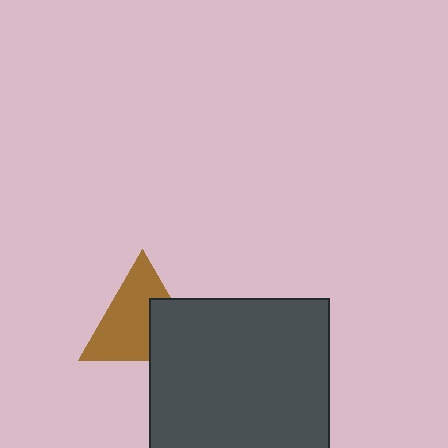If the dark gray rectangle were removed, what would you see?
You would see the complete brown triangle.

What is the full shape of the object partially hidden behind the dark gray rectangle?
The partially hidden object is a brown triangle.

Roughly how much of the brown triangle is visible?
Most of it is visible (roughly 65%).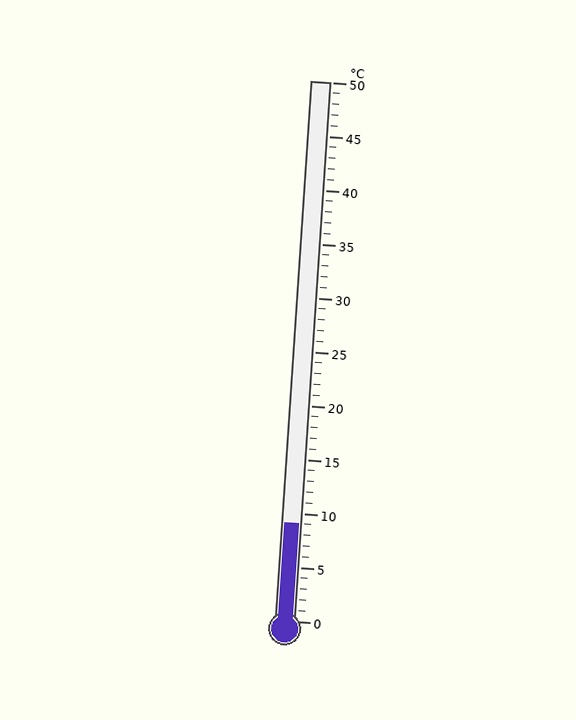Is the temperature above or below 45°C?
The temperature is below 45°C.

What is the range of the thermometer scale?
The thermometer scale ranges from 0°C to 50°C.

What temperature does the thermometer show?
The thermometer shows approximately 9°C.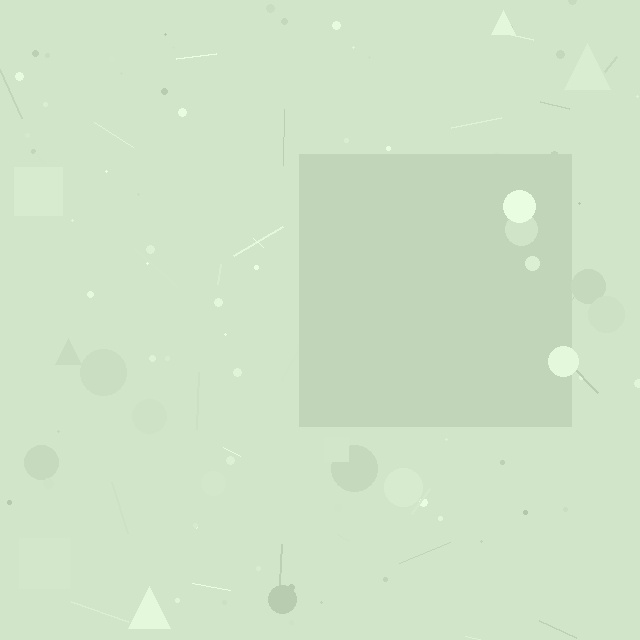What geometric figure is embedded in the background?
A square is embedded in the background.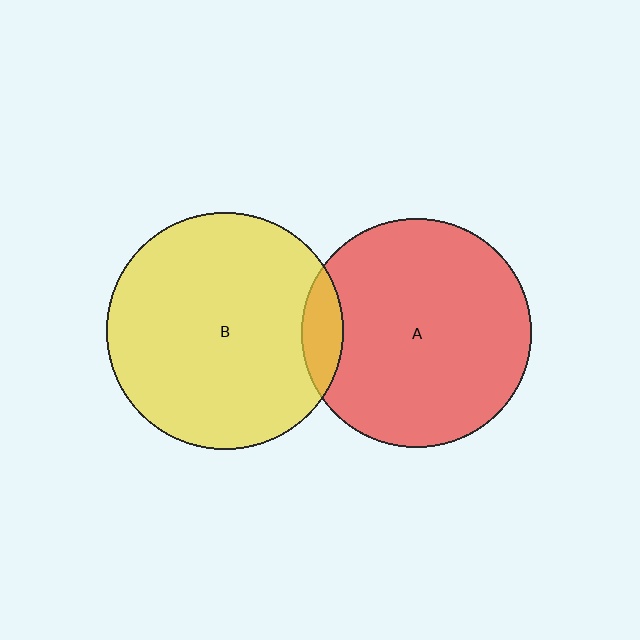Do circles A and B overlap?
Yes.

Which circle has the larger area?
Circle B (yellow).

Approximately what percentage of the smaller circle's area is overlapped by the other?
Approximately 10%.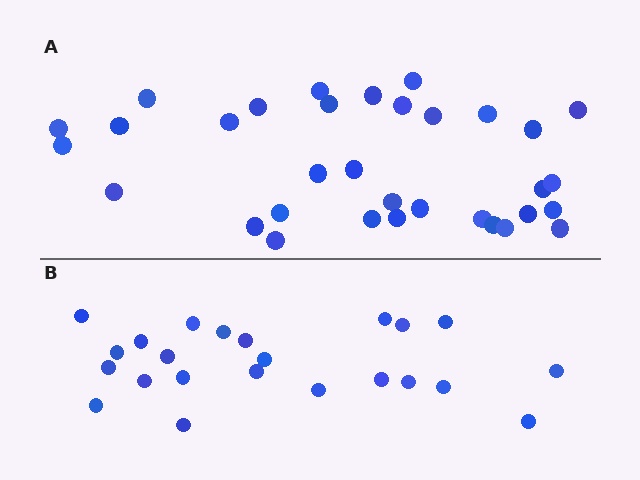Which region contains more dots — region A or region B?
Region A (the top region) has more dots.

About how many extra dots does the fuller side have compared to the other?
Region A has roughly 10 or so more dots than region B.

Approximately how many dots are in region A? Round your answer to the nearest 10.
About 30 dots. (The exact count is 33, which rounds to 30.)